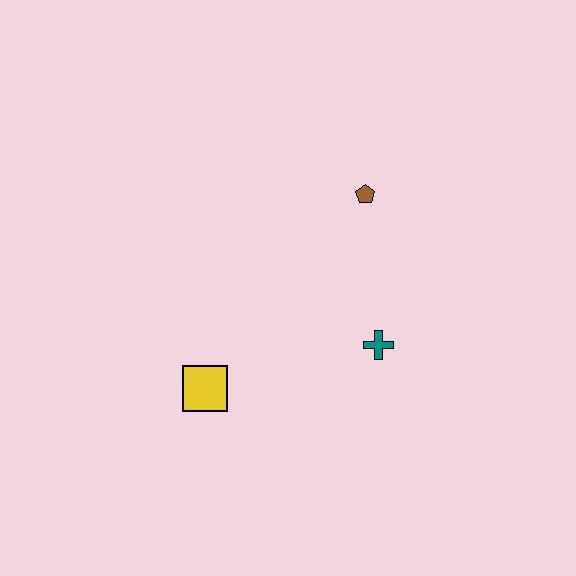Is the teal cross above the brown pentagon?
No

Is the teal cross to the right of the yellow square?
Yes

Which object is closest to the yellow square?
The teal cross is closest to the yellow square.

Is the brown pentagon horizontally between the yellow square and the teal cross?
Yes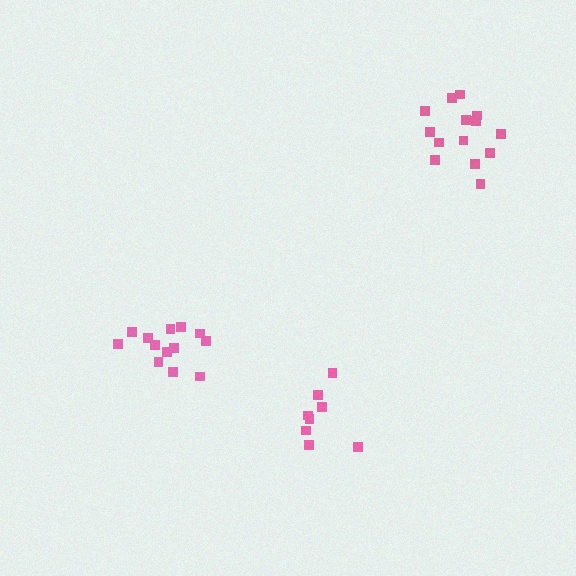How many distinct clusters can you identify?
There are 3 distinct clusters.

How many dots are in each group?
Group 1: 8 dots, Group 2: 14 dots, Group 3: 13 dots (35 total).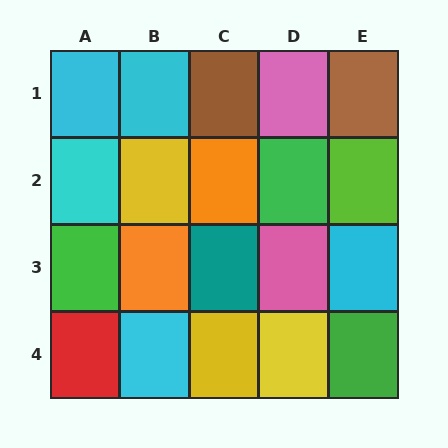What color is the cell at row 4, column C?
Yellow.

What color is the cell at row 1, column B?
Cyan.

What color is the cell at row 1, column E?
Brown.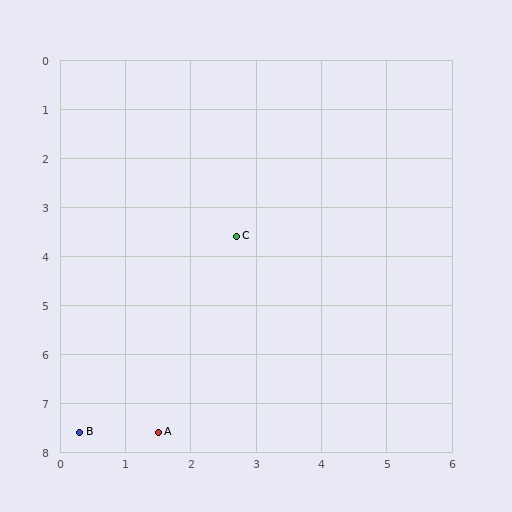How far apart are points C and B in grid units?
Points C and B are about 4.7 grid units apart.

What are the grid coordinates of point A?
Point A is at approximately (1.5, 7.6).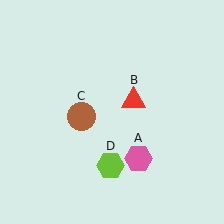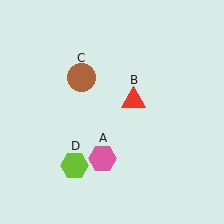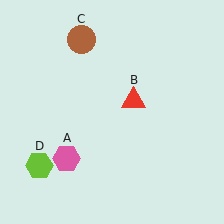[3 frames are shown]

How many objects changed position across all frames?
3 objects changed position: pink hexagon (object A), brown circle (object C), lime hexagon (object D).